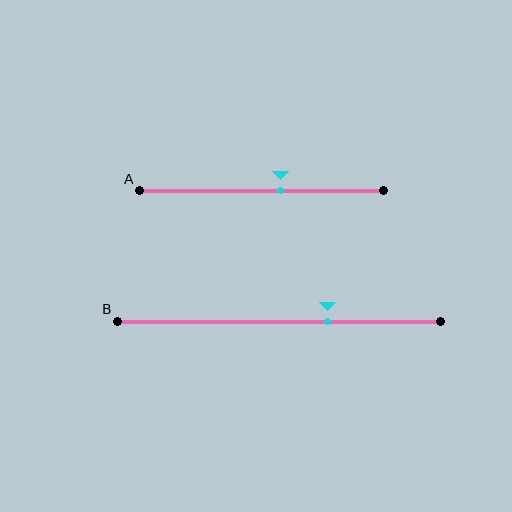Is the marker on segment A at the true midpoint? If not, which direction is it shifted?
No, the marker on segment A is shifted to the right by about 8% of the segment length.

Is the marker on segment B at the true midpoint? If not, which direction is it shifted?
No, the marker on segment B is shifted to the right by about 15% of the segment length.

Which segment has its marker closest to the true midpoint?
Segment A has its marker closest to the true midpoint.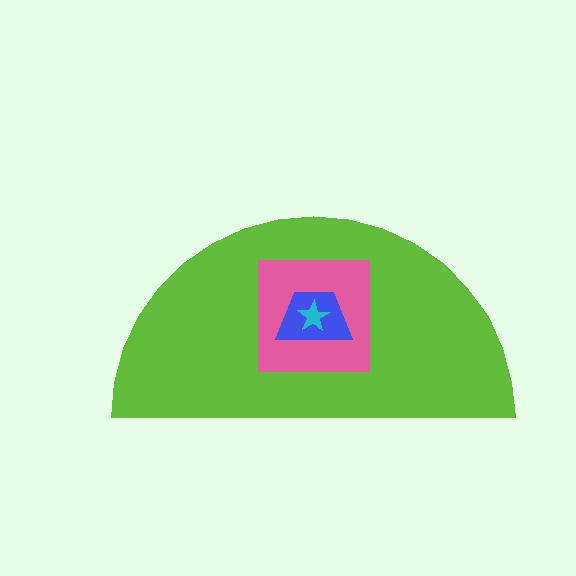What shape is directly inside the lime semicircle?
The pink square.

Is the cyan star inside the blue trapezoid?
Yes.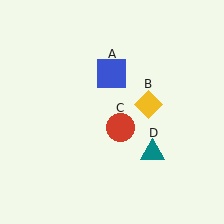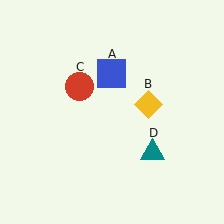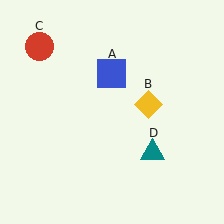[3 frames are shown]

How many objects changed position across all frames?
1 object changed position: red circle (object C).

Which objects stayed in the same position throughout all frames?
Blue square (object A) and yellow diamond (object B) and teal triangle (object D) remained stationary.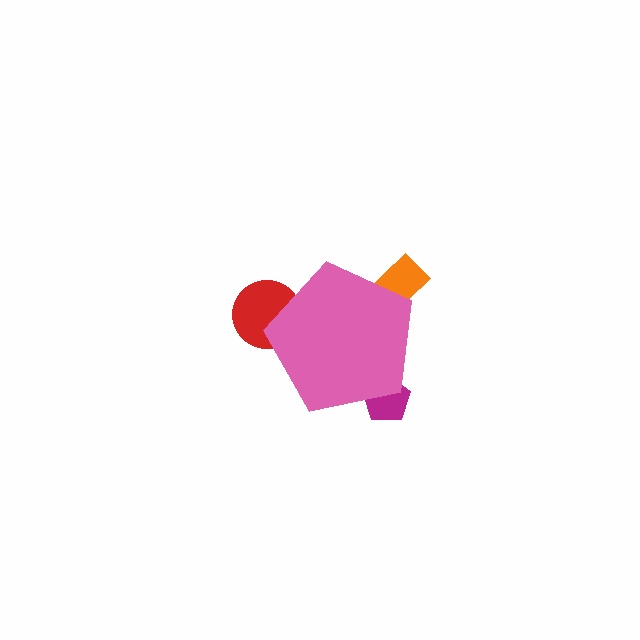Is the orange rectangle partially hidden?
Yes, the orange rectangle is partially hidden behind the pink pentagon.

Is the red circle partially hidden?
Yes, the red circle is partially hidden behind the pink pentagon.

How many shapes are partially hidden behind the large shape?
3 shapes are partially hidden.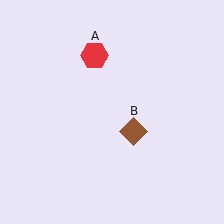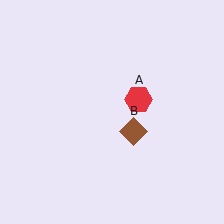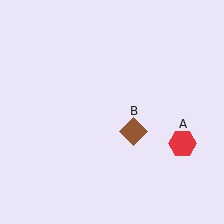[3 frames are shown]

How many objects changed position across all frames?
1 object changed position: red hexagon (object A).